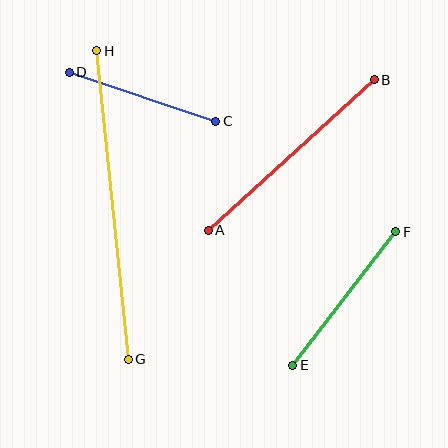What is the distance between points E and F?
The distance is approximately 169 pixels.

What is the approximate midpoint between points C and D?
The midpoint is at approximately (142, 97) pixels.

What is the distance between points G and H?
The distance is approximately 310 pixels.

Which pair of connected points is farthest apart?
Points G and H are farthest apart.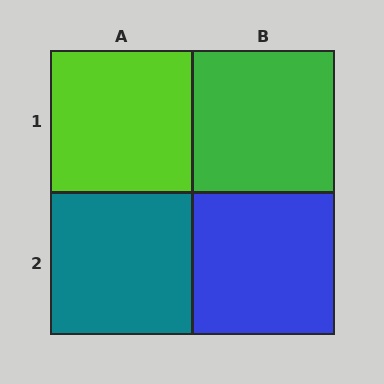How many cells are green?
1 cell is green.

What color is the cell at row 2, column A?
Teal.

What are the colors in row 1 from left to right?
Lime, green.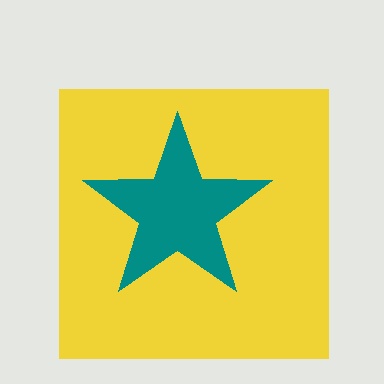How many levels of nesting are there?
2.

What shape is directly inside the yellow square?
The teal star.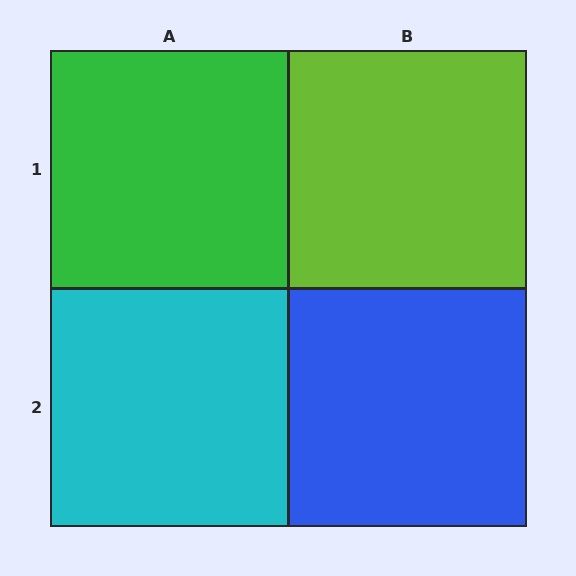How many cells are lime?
1 cell is lime.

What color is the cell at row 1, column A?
Green.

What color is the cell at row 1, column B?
Lime.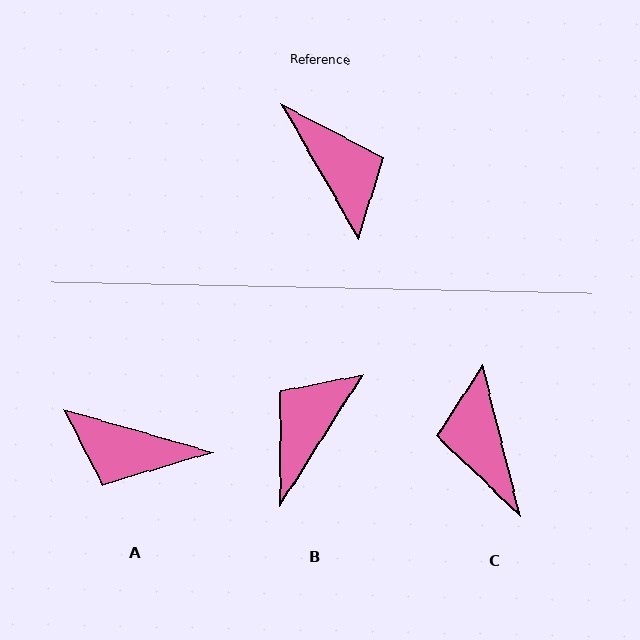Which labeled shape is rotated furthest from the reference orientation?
C, about 164 degrees away.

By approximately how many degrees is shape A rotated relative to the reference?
Approximately 136 degrees clockwise.